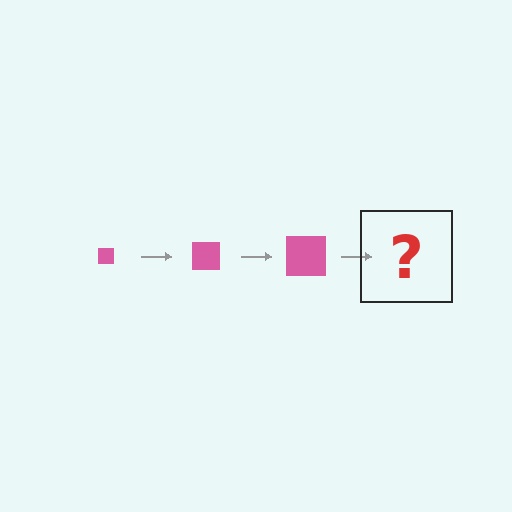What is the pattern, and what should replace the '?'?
The pattern is that the square gets progressively larger each step. The '?' should be a pink square, larger than the previous one.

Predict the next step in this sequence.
The next step is a pink square, larger than the previous one.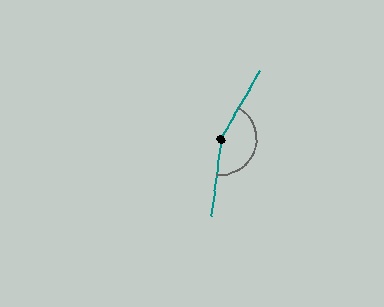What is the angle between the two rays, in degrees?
Approximately 156 degrees.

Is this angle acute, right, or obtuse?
It is obtuse.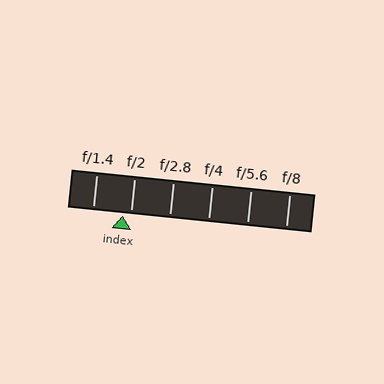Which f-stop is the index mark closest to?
The index mark is closest to f/2.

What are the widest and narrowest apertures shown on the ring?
The widest aperture shown is f/1.4 and the narrowest is f/8.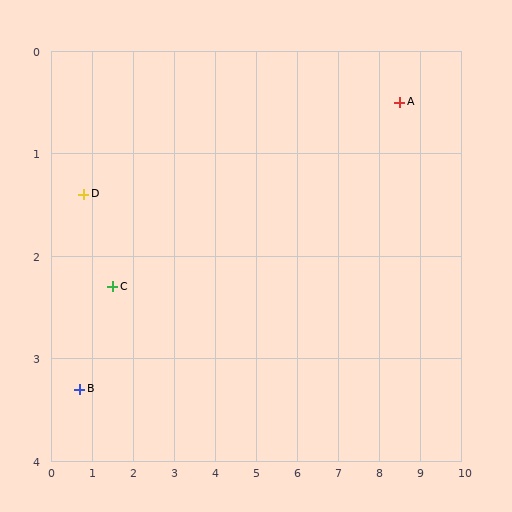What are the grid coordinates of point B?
Point B is at approximately (0.7, 3.3).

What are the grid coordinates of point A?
Point A is at approximately (8.5, 0.5).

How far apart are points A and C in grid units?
Points A and C are about 7.2 grid units apart.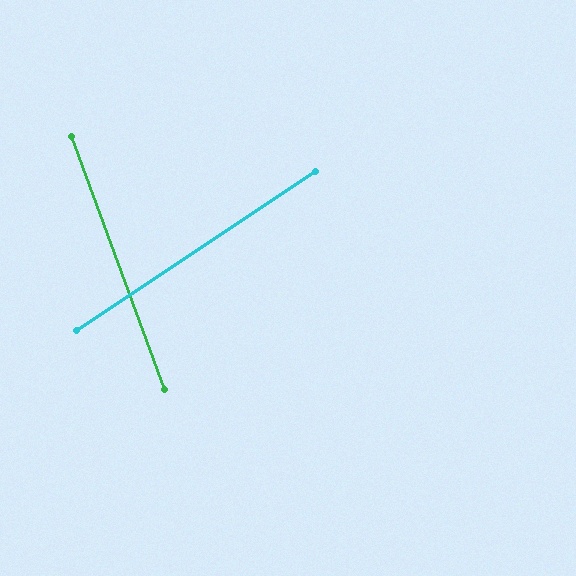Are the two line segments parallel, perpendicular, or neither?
Neither parallel nor perpendicular — they differ by about 76°.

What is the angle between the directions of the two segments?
Approximately 76 degrees.